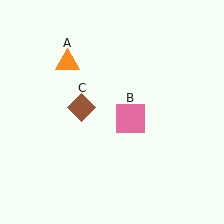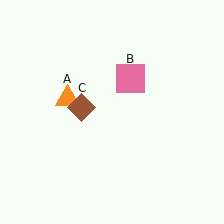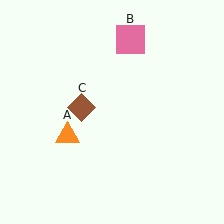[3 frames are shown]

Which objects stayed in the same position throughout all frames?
Brown diamond (object C) remained stationary.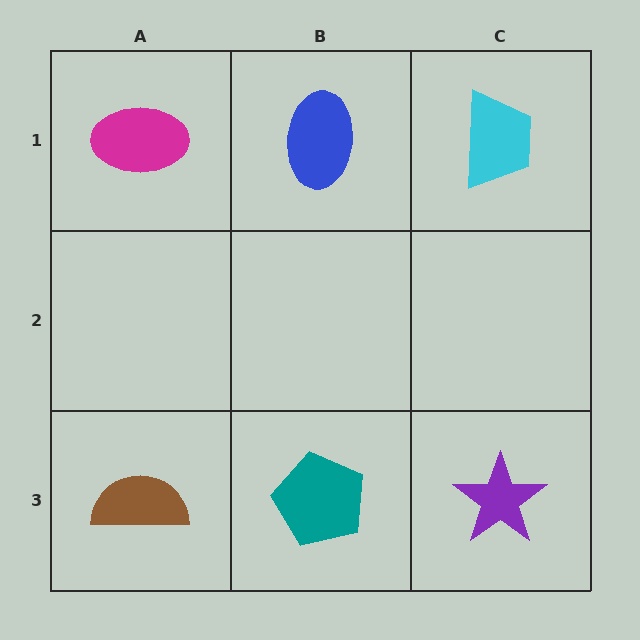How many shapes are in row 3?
3 shapes.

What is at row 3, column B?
A teal pentagon.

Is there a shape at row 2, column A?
No, that cell is empty.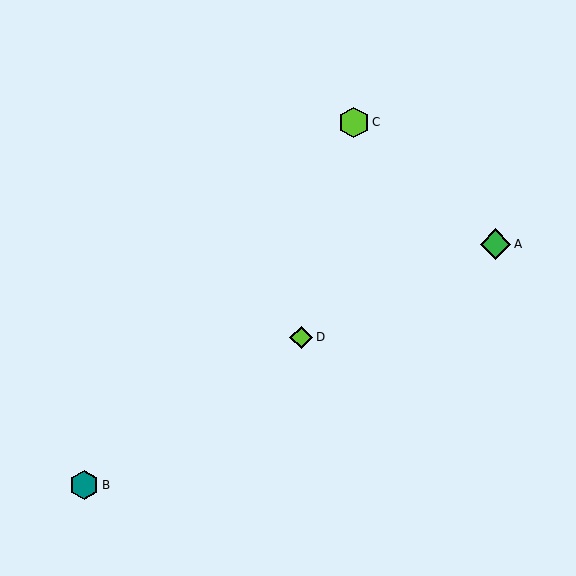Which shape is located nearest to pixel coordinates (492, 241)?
The green diamond (labeled A) at (495, 244) is nearest to that location.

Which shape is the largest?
The green diamond (labeled A) is the largest.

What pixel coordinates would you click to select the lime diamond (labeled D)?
Click at (301, 337) to select the lime diamond D.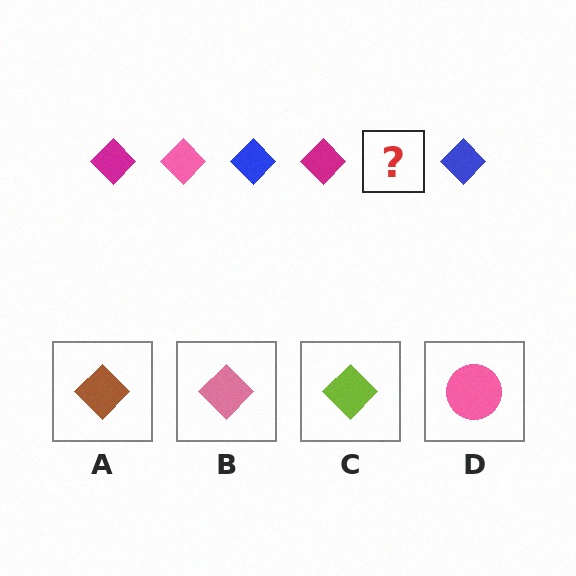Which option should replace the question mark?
Option B.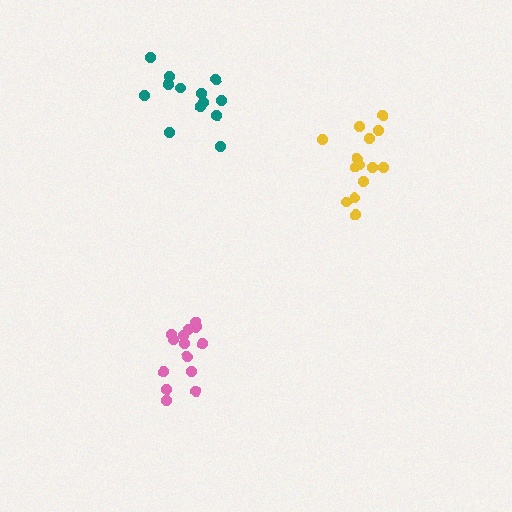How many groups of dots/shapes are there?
There are 3 groups.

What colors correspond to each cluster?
The clusters are colored: yellow, pink, teal.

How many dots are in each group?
Group 1: 14 dots, Group 2: 14 dots, Group 3: 13 dots (41 total).